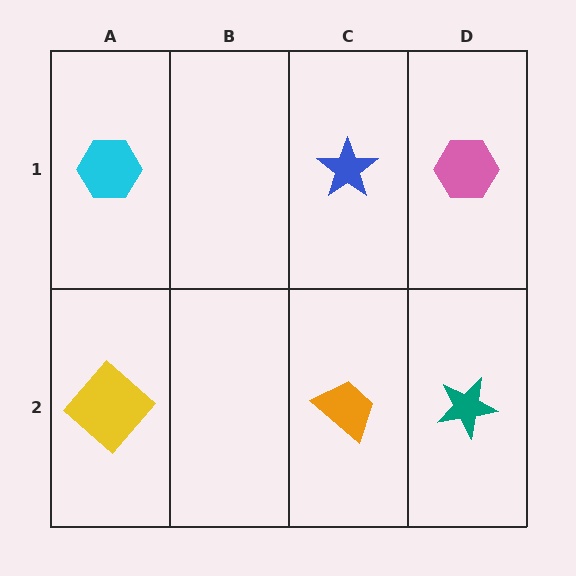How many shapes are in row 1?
3 shapes.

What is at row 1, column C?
A blue star.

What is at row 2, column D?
A teal star.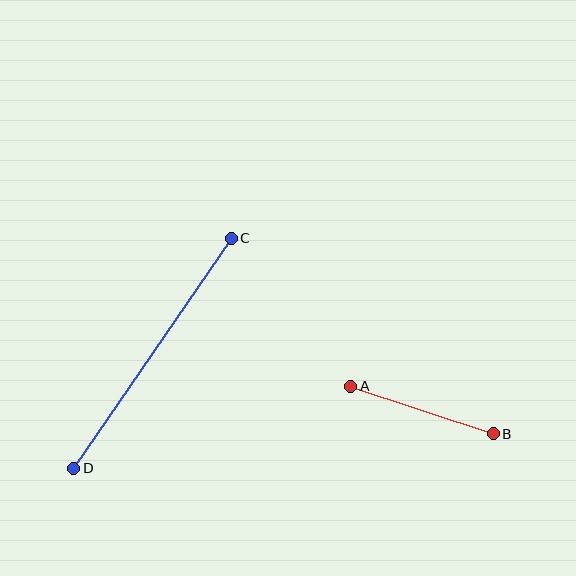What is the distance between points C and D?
The distance is approximately 278 pixels.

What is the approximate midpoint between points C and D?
The midpoint is at approximately (152, 353) pixels.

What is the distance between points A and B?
The distance is approximately 150 pixels.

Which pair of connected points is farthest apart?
Points C and D are farthest apart.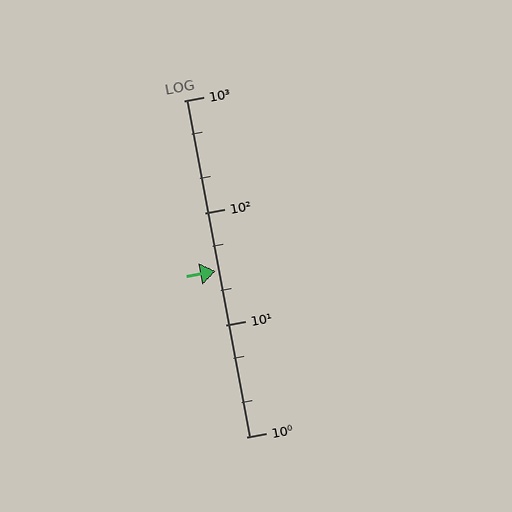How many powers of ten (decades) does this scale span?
The scale spans 3 decades, from 1 to 1000.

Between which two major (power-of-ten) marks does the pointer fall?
The pointer is between 10 and 100.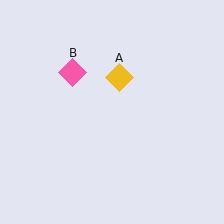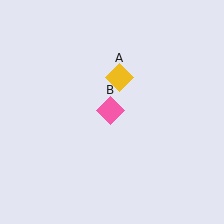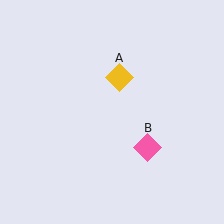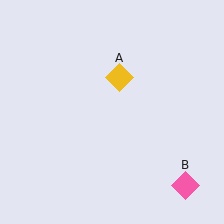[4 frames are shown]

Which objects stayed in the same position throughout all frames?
Yellow diamond (object A) remained stationary.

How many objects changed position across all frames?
1 object changed position: pink diamond (object B).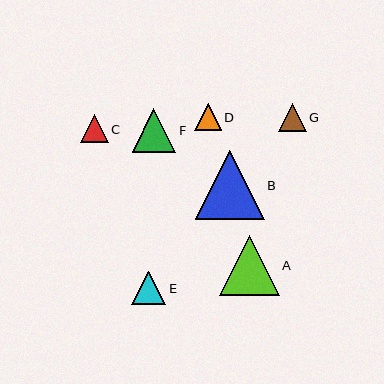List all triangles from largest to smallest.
From largest to smallest: B, A, F, E, G, C, D.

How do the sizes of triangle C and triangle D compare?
Triangle C and triangle D are approximately the same size.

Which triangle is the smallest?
Triangle D is the smallest with a size of approximately 27 pixels.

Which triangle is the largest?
Triangle B is the largest with a size of approximately 69 pixels.